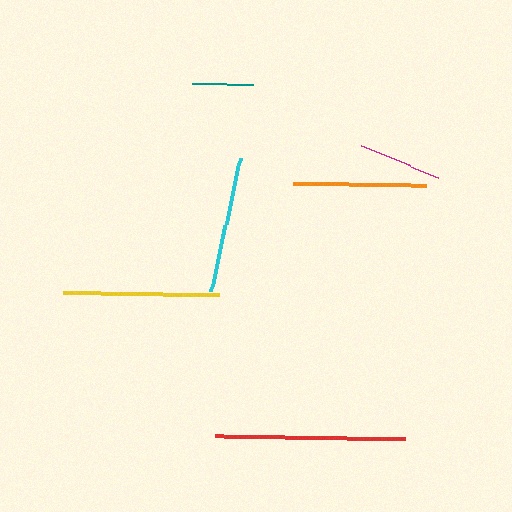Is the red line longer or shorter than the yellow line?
The red line is longer than the yellow line.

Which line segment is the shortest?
The teal line is the shortest at approximately 61 pixels.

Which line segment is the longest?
The red line is the longest at approximately 190 pixels.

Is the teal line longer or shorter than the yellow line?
The yellow line is longer than the teal line.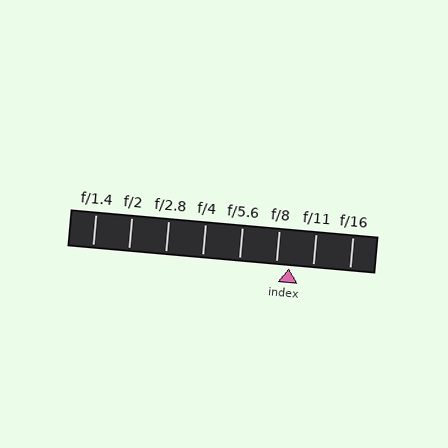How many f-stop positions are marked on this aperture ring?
There are 8 f-stop positions marked.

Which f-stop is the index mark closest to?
The index mark is closest to f/8.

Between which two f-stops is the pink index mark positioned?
The index mark is between f/8 and f/11.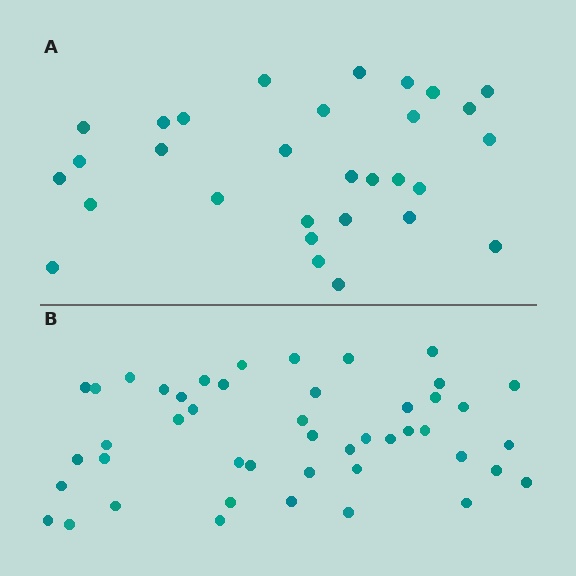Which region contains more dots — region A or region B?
Region B (the bottom region) has more dots.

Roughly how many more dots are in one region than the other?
Region B has approximately 15 more dots than region A.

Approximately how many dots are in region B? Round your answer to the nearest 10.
About 50 dots. (The exact count is 46, which rounds to 50.)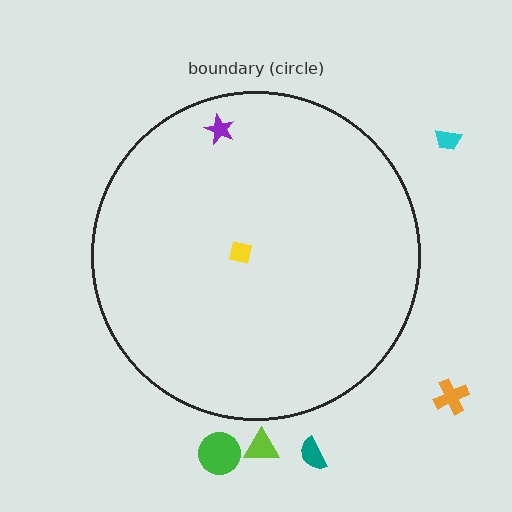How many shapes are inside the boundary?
2 inside, 5 outside.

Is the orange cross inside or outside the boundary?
Outside.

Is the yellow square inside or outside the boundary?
Inside.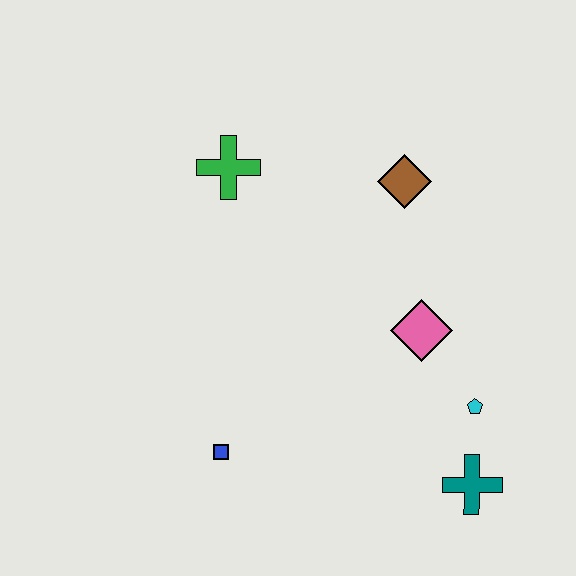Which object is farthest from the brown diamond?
The blue square is farthest from the brown diamond.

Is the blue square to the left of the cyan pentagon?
Yes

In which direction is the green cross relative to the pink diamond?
The green cross is to the left of the pink diamond.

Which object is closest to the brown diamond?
The pink diamond is closest to the brown diamond.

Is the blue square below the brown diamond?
Yes